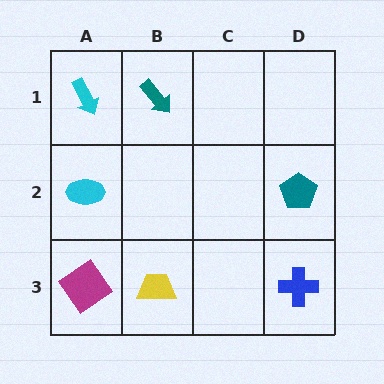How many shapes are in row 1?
2 shapes.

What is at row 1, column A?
A cyan arrow.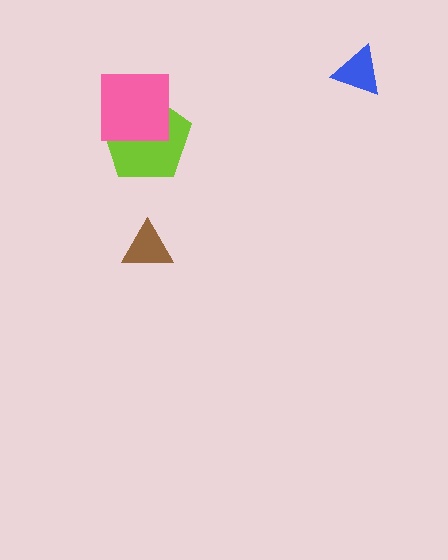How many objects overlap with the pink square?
1 object overlaps with the pink square.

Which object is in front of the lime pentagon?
The pink square is in front of the lime pentagon.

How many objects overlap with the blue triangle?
0 objects overlap with the blue triangle.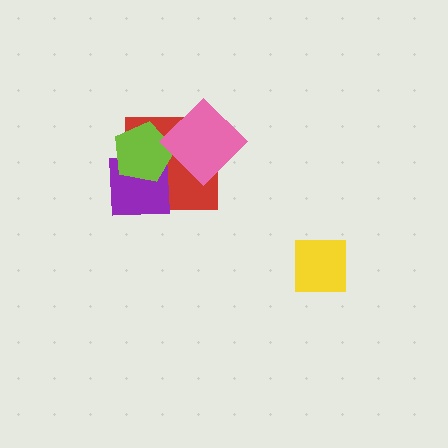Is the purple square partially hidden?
Yes, it is partially covered by another shape.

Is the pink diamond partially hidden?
No, no other shape covers it.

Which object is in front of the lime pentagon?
The pink diamond is in front of the lime pentagon.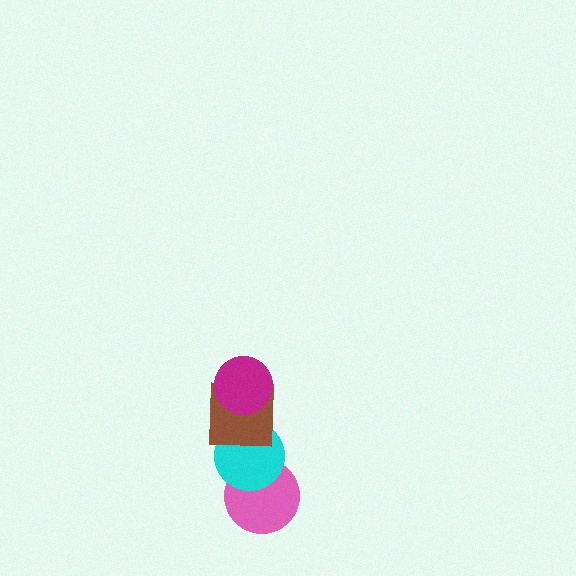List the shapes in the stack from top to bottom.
From top to bottom: the magenta circle, the brown square, the cyan circle, the pink circle.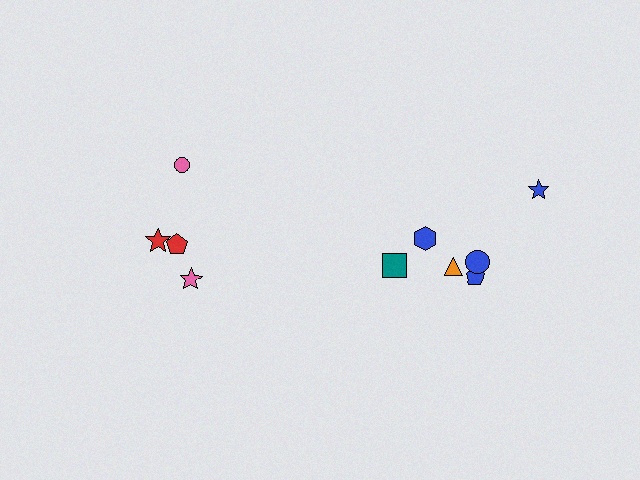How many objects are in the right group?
There are 6 objects.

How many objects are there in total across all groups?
There are 10 objects.